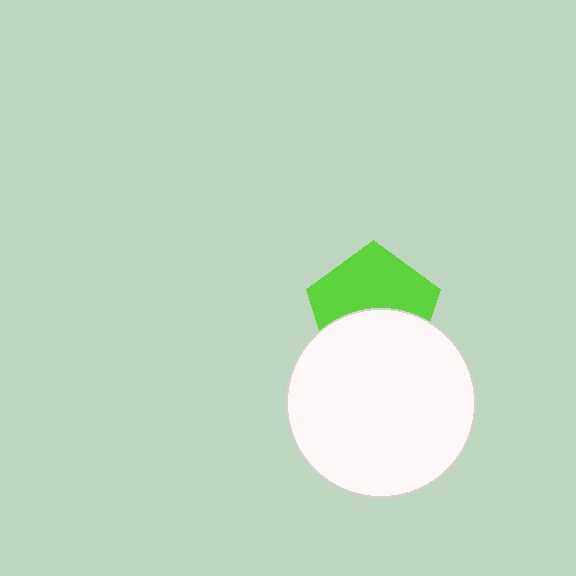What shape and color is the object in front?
The object in front is a white circle.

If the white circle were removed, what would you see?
You would see the complete lime pentagon.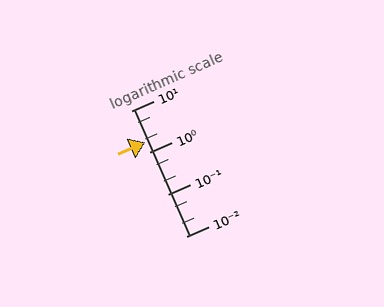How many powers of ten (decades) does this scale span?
The scale spans 3 decades, from 0.01 to 10.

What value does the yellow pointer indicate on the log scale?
The pointer indicates approximately 1.8.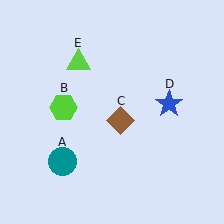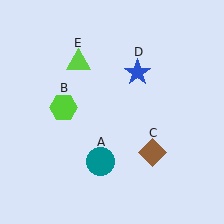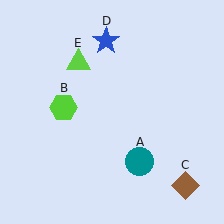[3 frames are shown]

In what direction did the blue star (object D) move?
The blue star (object D) moved up and to the left.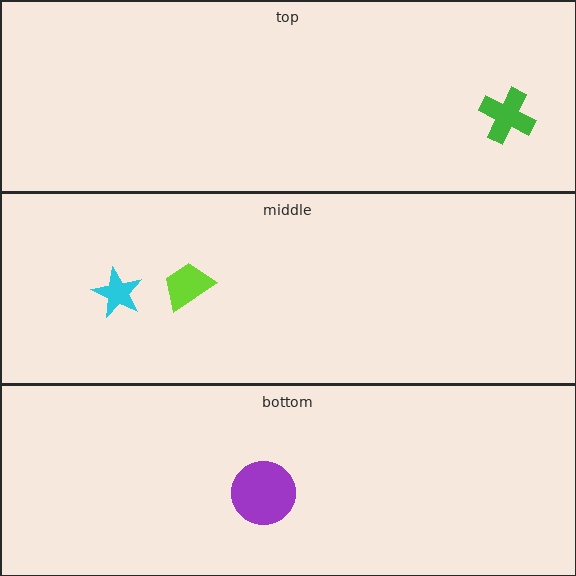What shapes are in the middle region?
The lime trapezoid, the cyan star.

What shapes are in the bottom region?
The purple circle.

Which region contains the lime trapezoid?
The middle region.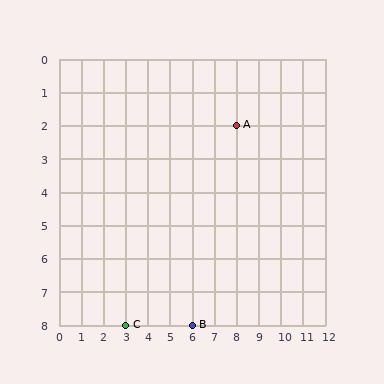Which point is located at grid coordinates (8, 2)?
Point A is at (8, 2).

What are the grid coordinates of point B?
Point B is at grid coordinates (6, 8).